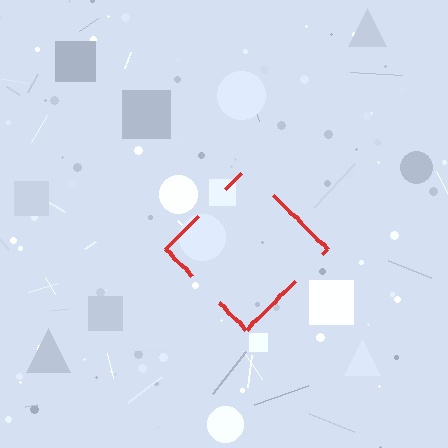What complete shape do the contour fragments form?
The contour fragments form a diamond.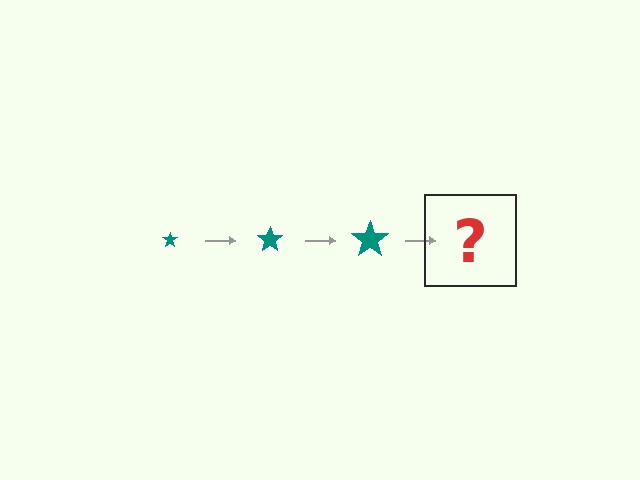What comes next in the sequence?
The next element should be a teal star, larger than the previous one.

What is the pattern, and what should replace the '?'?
The pattern is that the star gets progressively larger each step. The '?' should be a teal star, larger than the previous one.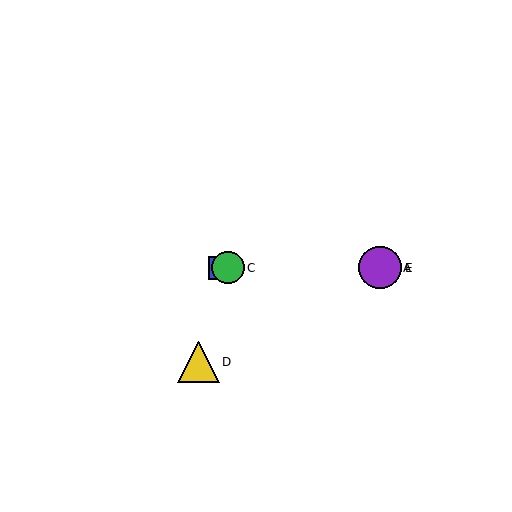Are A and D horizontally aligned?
No, A is at y≈268 and D is at y≈362.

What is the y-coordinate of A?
Object A is at y≈268.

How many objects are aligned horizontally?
4 objects (A, B, C, E) are aligned horizontally.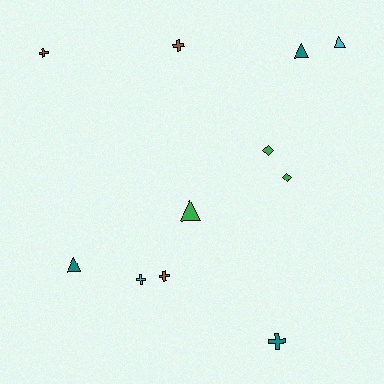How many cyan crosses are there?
There is 1 cyan cross.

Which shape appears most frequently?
Cross, with 5 objects.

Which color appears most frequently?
Brown, with 3 objects.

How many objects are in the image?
There are 11 objects.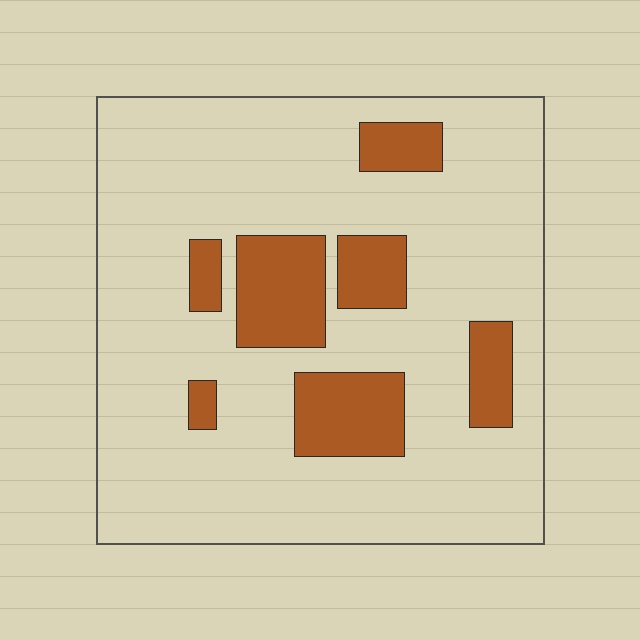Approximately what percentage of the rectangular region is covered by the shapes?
Approximately 20%.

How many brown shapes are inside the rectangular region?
7.